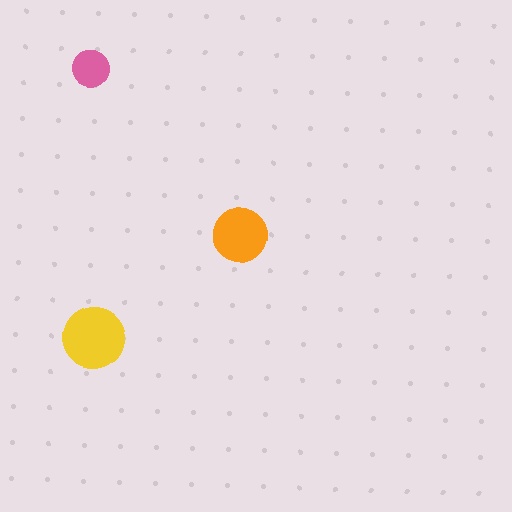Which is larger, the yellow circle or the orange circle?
The yellow one.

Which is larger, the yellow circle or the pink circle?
The yellow one.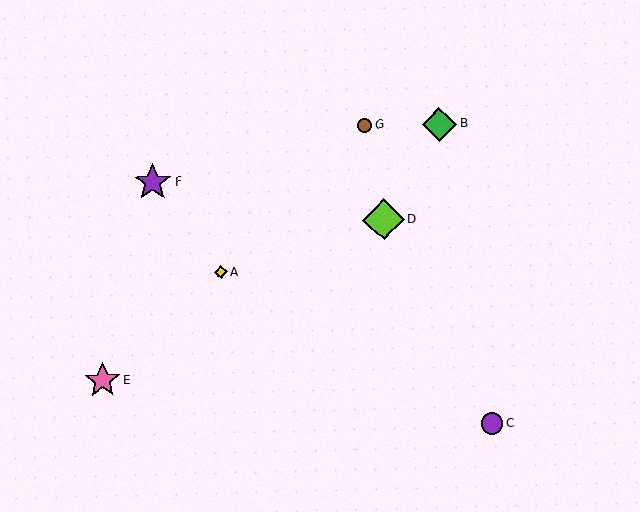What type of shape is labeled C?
Shape C is a purple circle.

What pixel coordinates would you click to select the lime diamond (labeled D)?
Click at (384, 220) to select the lime diamond D.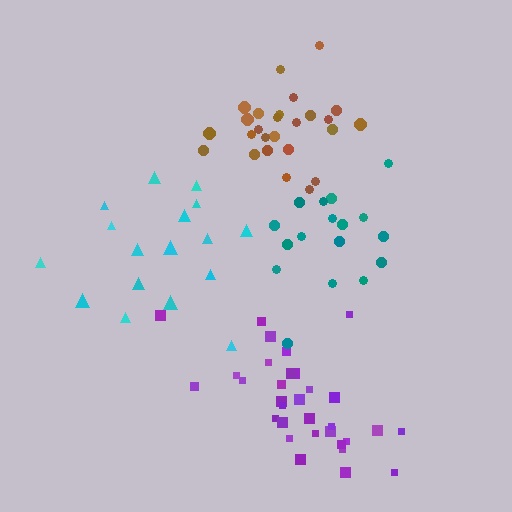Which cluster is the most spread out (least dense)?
Cyan.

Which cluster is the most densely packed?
Brown.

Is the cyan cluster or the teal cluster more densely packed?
Teal.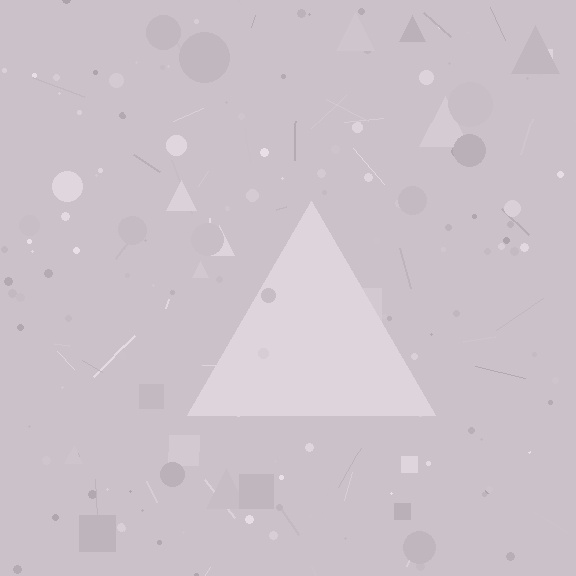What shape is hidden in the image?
A triangle is hidden in the image.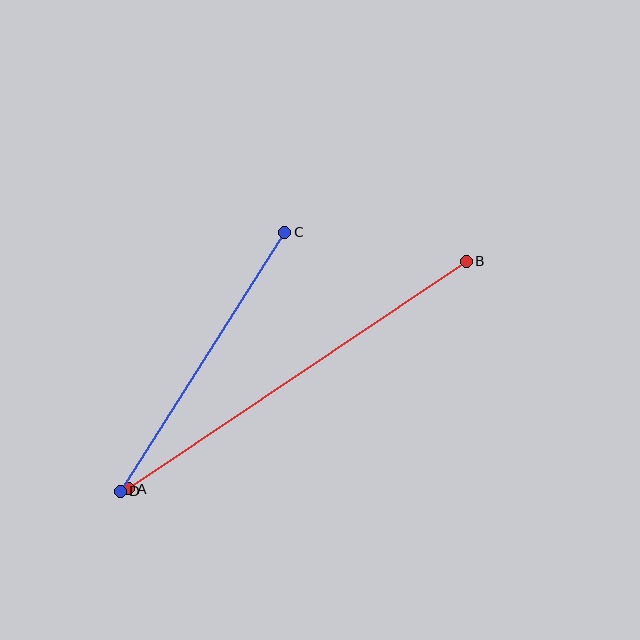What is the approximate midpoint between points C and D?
The midpoint is at approximately (203, 362) pixels.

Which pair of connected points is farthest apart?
Points A and B are farthest apart.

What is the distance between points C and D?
The distance is approximately 307 pixels.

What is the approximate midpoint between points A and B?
The midpoint is at approximately (297, 375) pixels.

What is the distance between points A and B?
The distance is approximately 407 pixels.